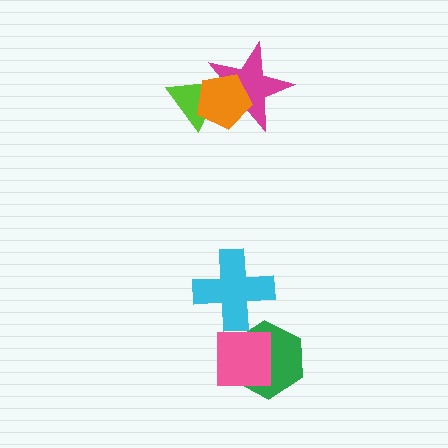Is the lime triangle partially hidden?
Yes, it is partially covered by another shape.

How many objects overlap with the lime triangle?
2 objects overlap with the lime triangle.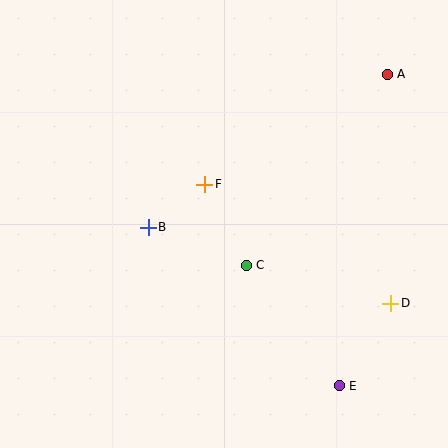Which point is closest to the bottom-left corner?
Point B is closest to the bottom-left corner.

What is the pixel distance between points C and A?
The distance between C and A is 237 pixels.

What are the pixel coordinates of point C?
Point C is at (246, 265).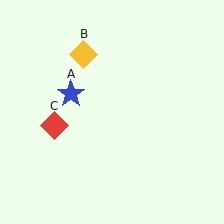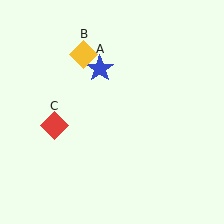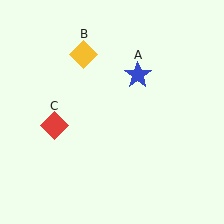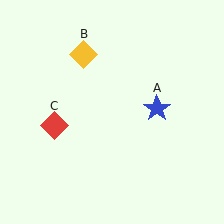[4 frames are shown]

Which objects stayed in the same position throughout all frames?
Yellow diamond (object B) and red diamond (object C) remained stationary.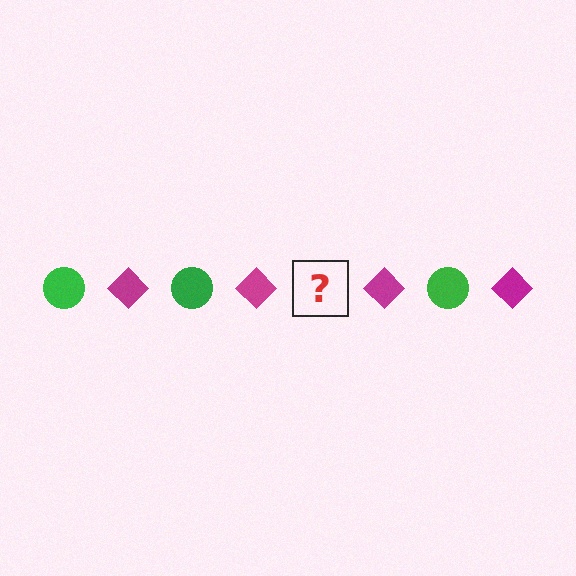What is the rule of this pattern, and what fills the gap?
The rule is that the pattern alternates between green circle and magenta diamond. The gap should be filled with a green circle.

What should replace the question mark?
The question mark should be replaced with a green circle.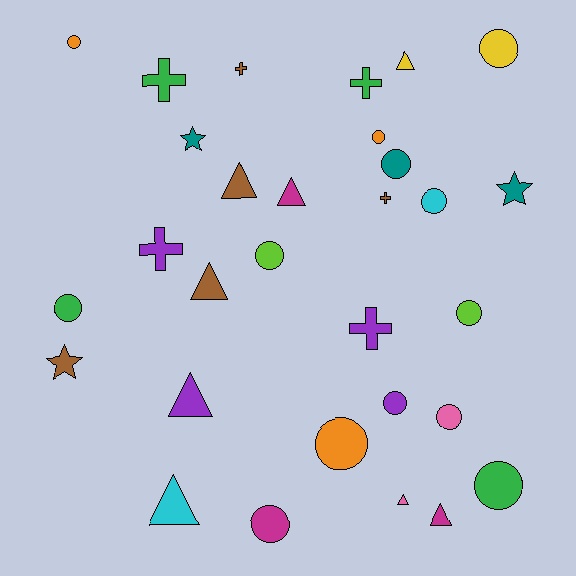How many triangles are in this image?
There are 8 triangles.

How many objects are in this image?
There are 30 objects.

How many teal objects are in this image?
There are 3 teal objects.